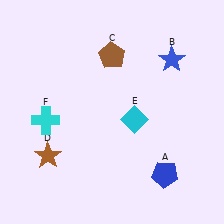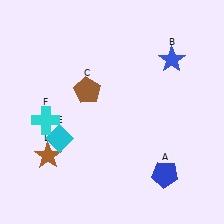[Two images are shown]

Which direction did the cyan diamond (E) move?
The cyan diamond (E) moved left.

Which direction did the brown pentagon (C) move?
The brown pentagon (C) moved down.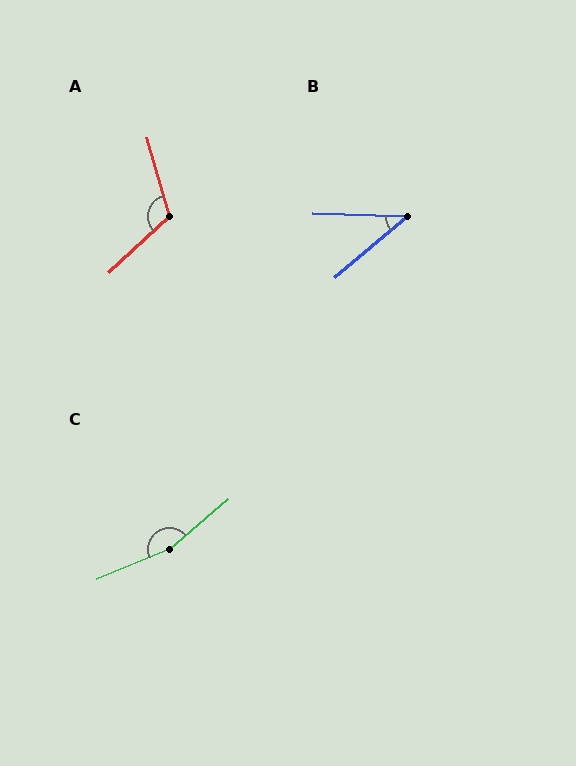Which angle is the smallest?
B, at approximately 42 degrees.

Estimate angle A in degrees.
Approximately 117 degrees.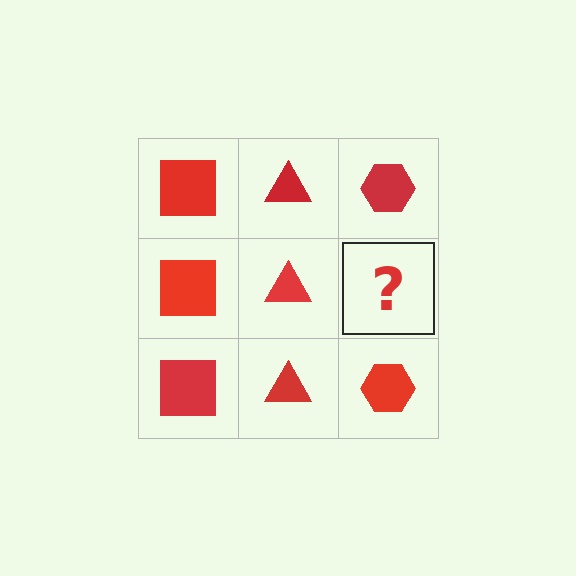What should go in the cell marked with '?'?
The missing cell should contain a red hexagon.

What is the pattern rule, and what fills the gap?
The rule is that each column has a consistent shape. The gap should be filled with a red hexagon.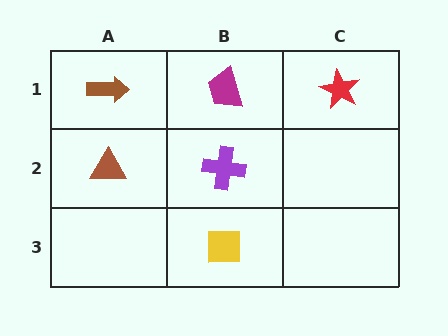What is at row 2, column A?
A brown triangle.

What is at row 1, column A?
A brown arrow.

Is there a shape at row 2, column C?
No, that cell is empty.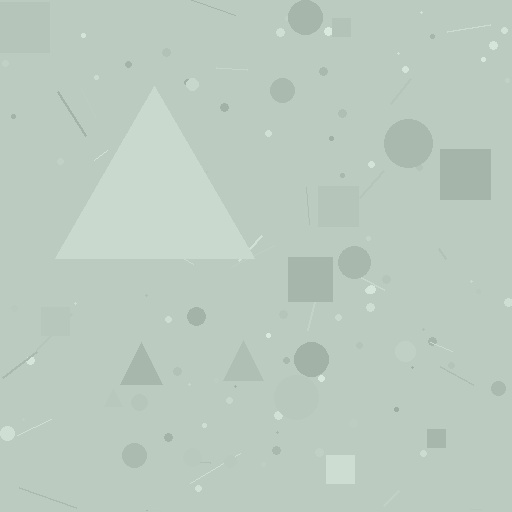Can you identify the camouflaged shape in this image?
The camouflaged shape is a triangle.